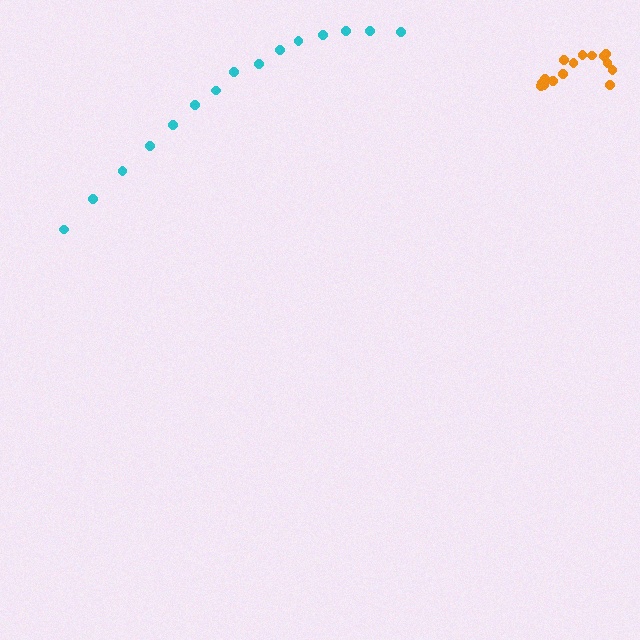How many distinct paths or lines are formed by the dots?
There are 2 distinct paths.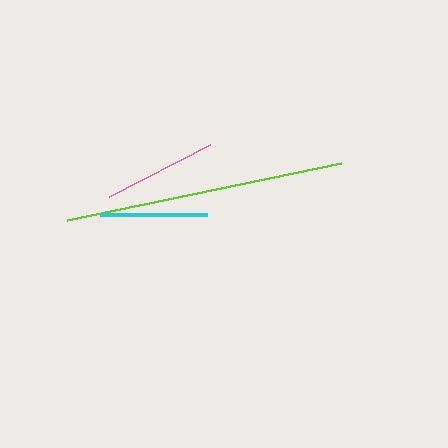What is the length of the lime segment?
The lime segment is approximately 280 pixels long.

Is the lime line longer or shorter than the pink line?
The lime line is longer than the pink line.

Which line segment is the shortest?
The cyan line is the shortest at approximately 107 pixels.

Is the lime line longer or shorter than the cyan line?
The lime line is longer than the cyan line.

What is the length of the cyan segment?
The cyan segment is approximately 107 pixels long.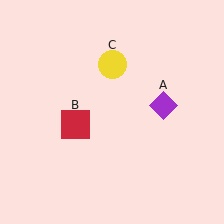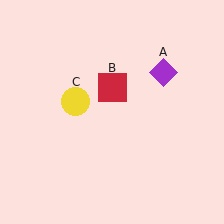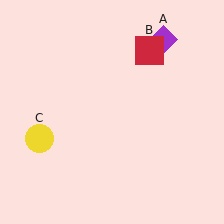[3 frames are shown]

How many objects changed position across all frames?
3 objects changed position: purple diamond (object A), red square (object B), yellow circle (object C).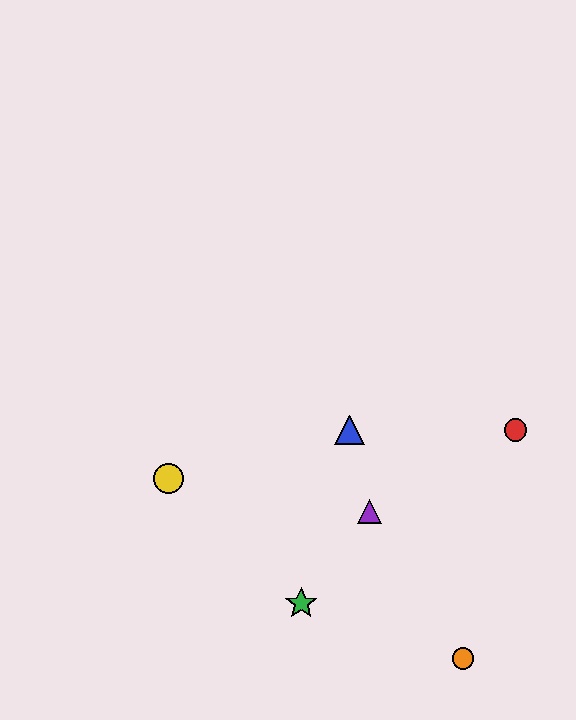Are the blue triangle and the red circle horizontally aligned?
Yes, both are at y≈430.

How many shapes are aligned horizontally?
2 shapes (the red circle, the blue triangle) are aligned horizontally.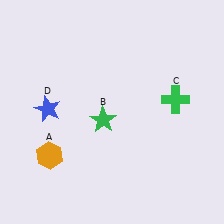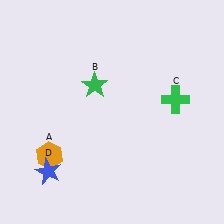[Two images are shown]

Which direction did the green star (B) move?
The green star (B) moved up.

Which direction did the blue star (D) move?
The blue star (D) moved down.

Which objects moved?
The objects that moved are: the green star (B), the blue star (D).